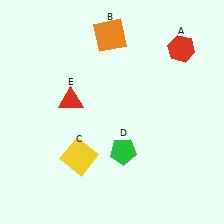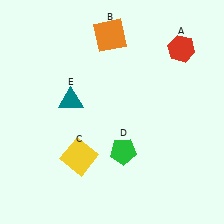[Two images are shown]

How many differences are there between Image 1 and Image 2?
There is 1 difference between the two images.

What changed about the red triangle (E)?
In Image 1, E is red. In Image 2, it changed to teal.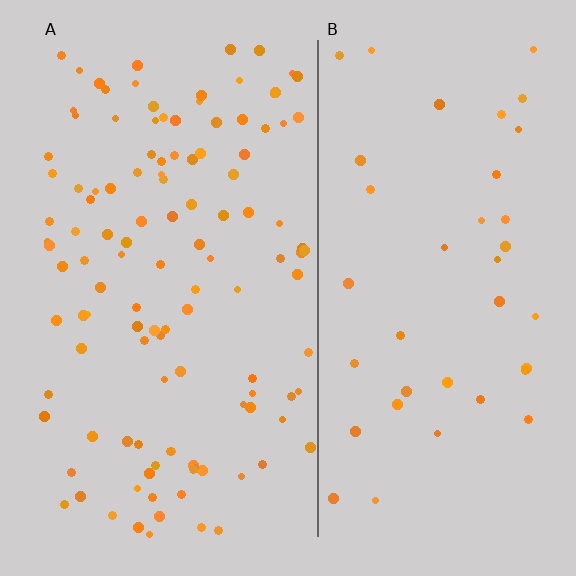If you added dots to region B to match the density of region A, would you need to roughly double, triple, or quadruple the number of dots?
Approximately triple.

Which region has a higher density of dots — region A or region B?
A (the left).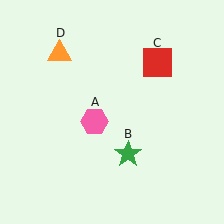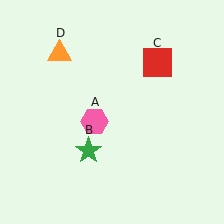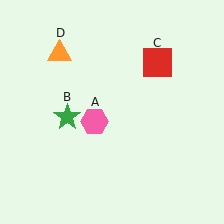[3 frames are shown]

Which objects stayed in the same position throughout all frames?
Pink hexagon (object A) and red square (object C) and orange triangle (object D) remained stationary.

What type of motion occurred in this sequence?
The green star (object B) rotated clockwise around the center of the scene.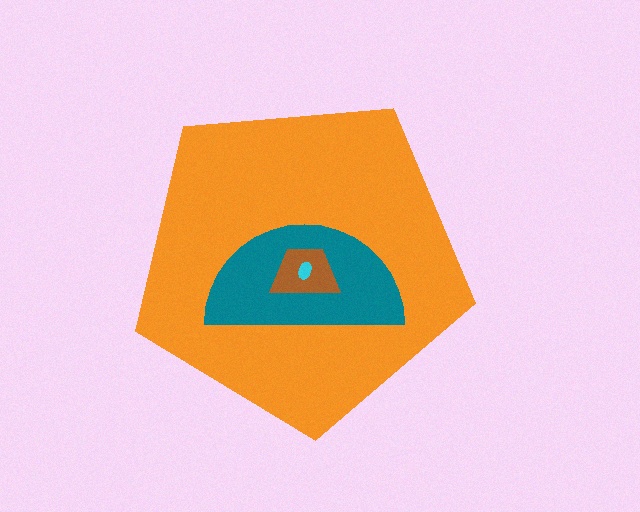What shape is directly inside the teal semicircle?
The brown trapezoid.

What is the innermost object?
The cyan ellipse.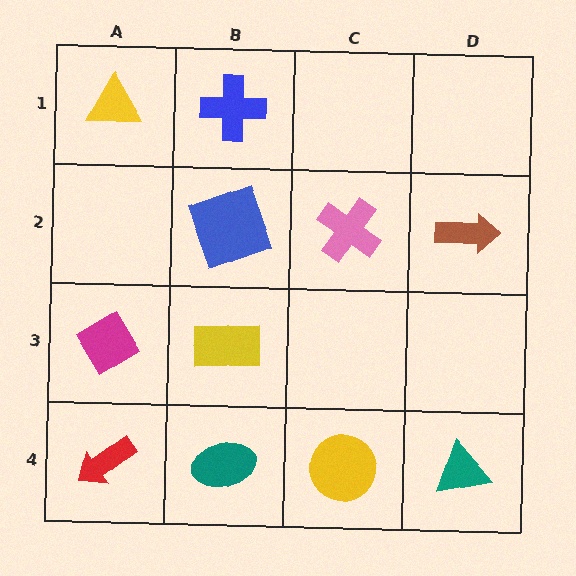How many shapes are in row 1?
2 shapes.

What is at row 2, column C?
A pink cross.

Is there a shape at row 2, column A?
No, that cell is empty.